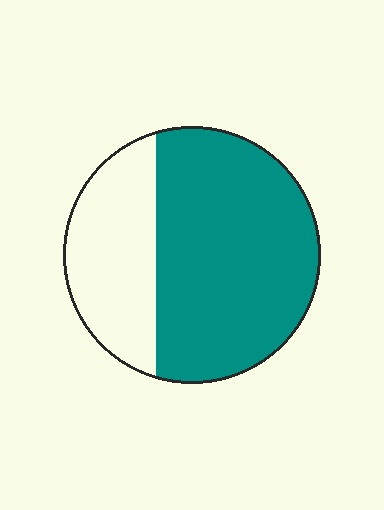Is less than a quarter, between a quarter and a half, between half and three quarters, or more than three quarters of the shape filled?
Between half and three quarters.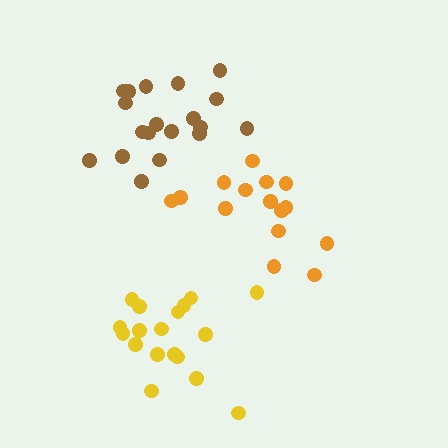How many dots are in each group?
Group 1: 19 dots, Group 2: 15 dots, Group 3: 18 dots (52 total).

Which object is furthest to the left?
The brown cluster is leftmost.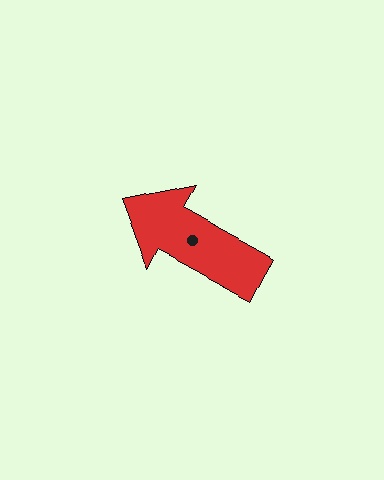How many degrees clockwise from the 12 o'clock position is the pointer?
Approximately 299 degrees.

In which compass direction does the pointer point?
Northwest.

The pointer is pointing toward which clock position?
Roughly 10 o'clock.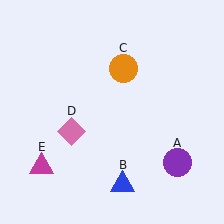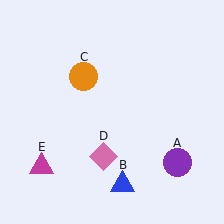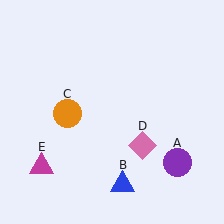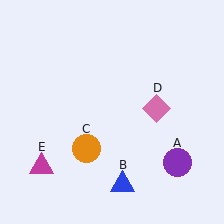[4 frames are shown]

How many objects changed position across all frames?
2 objects changed position: orange circle (object C), pink diamond (object D).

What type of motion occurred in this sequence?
The orange circle (object C), pink diamond (object D) rotated counterclockwise around the center of the scene.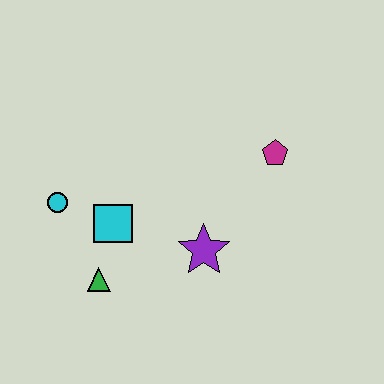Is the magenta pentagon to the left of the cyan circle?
No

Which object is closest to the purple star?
The cyan square is closest to the purple star.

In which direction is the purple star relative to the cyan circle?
The purple star is to the right of the cyan circle.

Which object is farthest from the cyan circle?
The magenta pentagon is farthest from the cyan circle.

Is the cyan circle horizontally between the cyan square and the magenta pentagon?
No